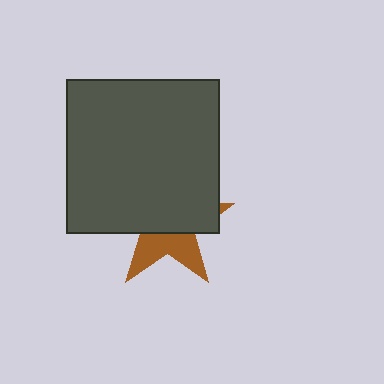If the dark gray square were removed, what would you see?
You would see the complete brown star.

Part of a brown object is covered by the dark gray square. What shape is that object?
It is a star.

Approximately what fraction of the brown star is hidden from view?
Roughly 61% of the brown star is hidden behind the dark gray square.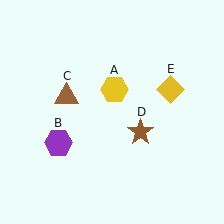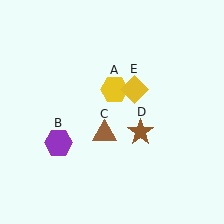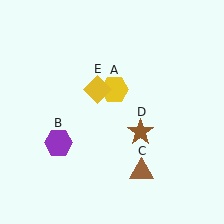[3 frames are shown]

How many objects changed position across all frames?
2 objects changed position: brown triangle (object C), yellow diamond (object E).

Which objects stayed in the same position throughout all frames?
Yellow hexagon (object A) and purple hexagon (object B) and brown star (object D) remained stationary.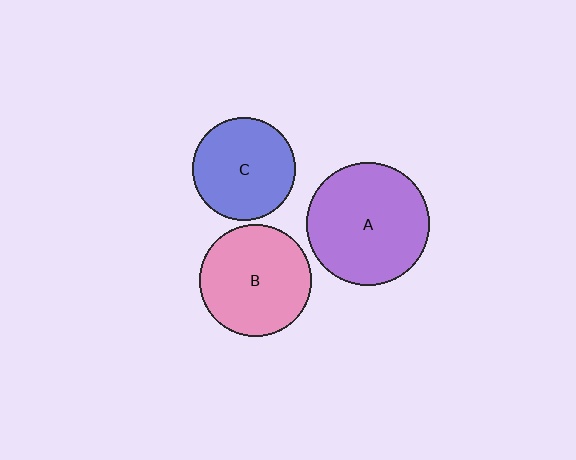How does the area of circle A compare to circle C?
Approximately 1.4 times.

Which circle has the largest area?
Circle A (purple).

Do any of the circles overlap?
No, none of the circles overlap.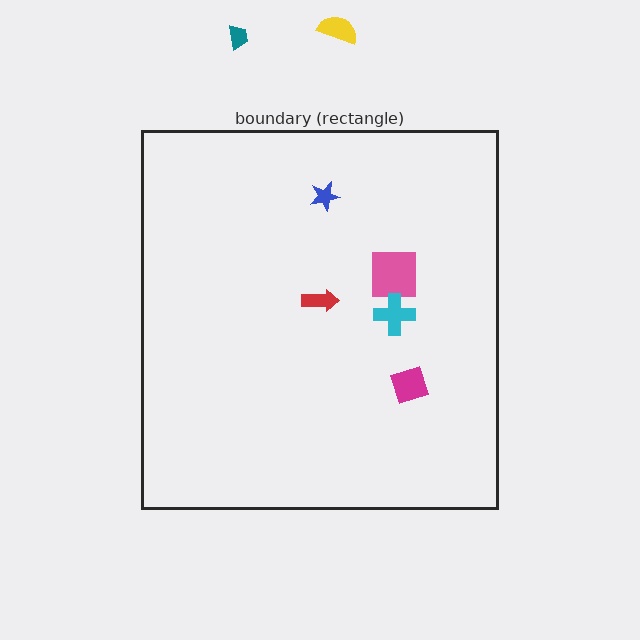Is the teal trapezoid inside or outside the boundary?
Outside.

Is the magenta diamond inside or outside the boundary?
Inside.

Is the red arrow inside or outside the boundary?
Inside.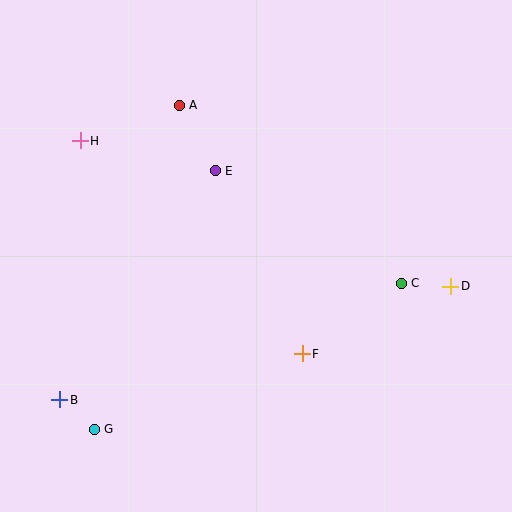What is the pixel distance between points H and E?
The distance between H and E is 138 pixels.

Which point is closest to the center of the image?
Point E at (215, 171) is closest to the center.